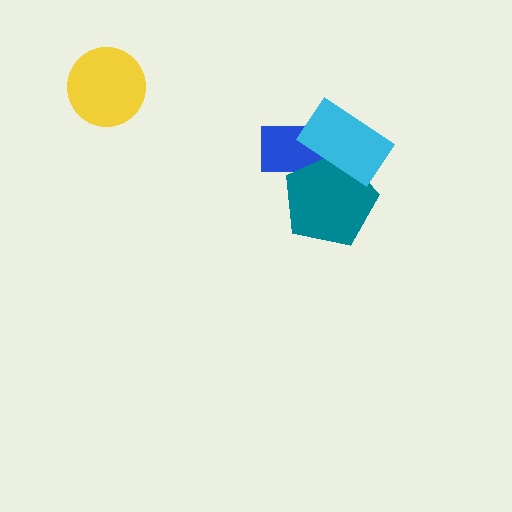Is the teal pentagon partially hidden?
Yes, it is partially covered by another shape.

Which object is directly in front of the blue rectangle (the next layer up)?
The teal pentagon is directly in front of the blue rectangle.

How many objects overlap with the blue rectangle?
2 objects overlap with the blue rectangle.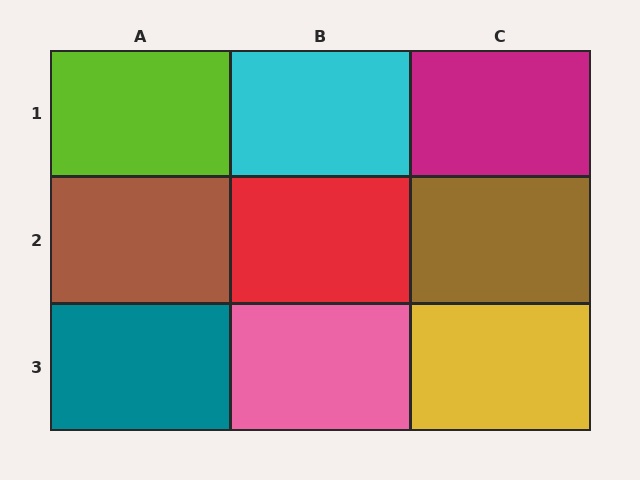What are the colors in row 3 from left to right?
Teal, pink, yellow.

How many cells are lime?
1 cell is lime.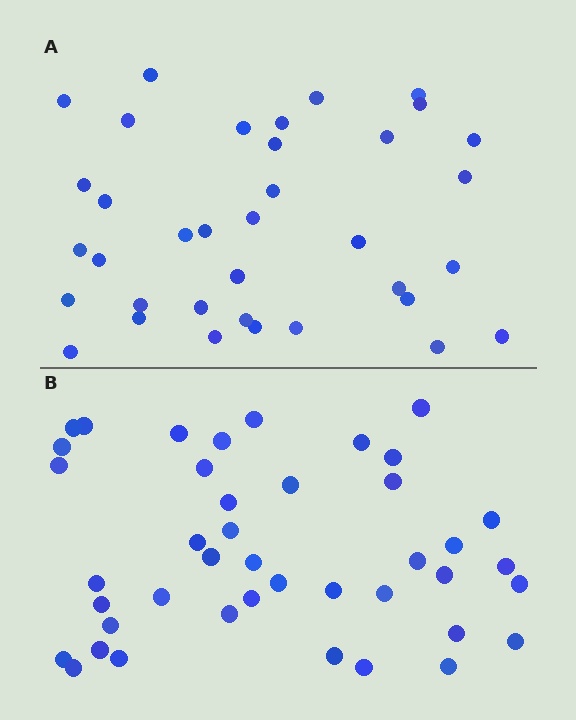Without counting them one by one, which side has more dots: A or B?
Region B (the bottom region) has more dots.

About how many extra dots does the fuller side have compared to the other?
Region B has about 6 more dots than region A.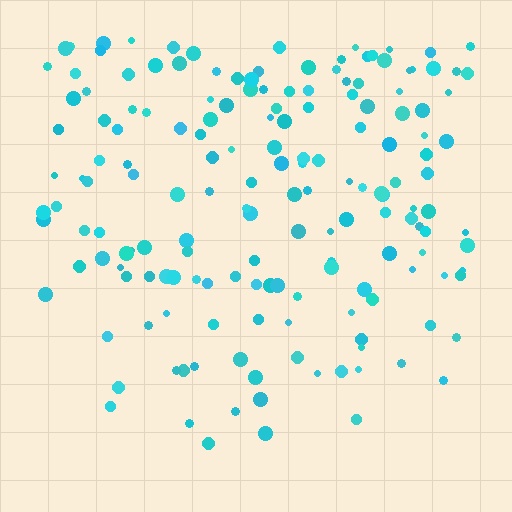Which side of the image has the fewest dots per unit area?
The bottom.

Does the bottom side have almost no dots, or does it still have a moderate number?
Still a moderate number, just noticeably fewer than the top.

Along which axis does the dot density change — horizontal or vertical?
Vertical.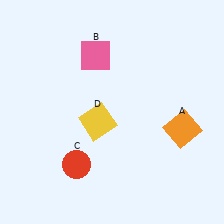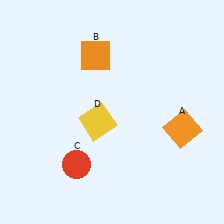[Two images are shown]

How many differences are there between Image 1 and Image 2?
There is 1 difference between the two images.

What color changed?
The square (B) changed from pink in Image 1 to orange in Image 2.